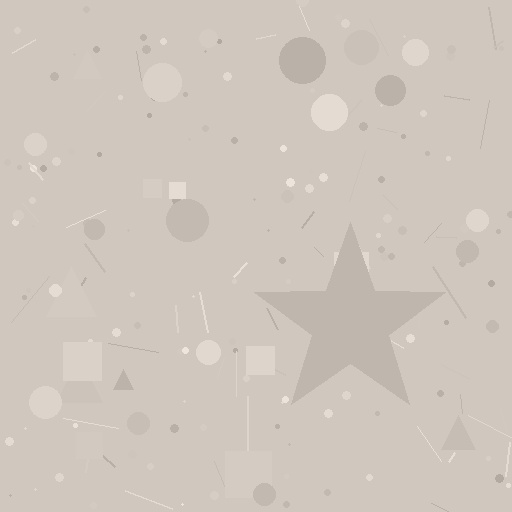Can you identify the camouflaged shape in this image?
The camouflaged shape is a star.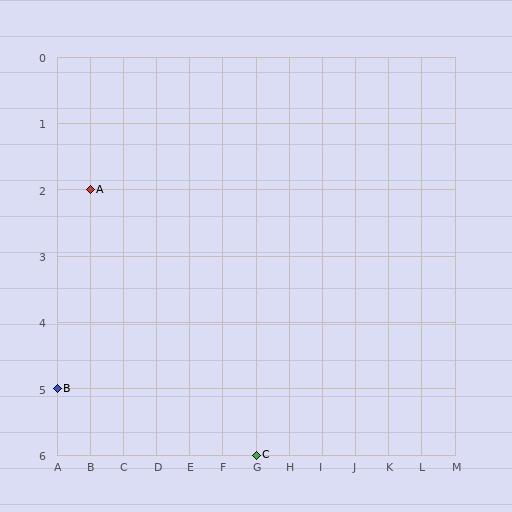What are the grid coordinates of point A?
Point A is at grid coordinates (B, 2).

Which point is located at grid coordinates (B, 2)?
Point A is at (B, 2).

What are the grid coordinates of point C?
Point C is at grid coordinates (G, 6).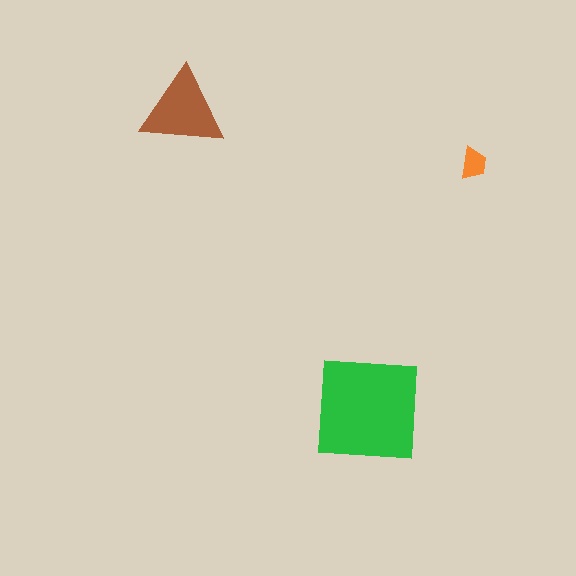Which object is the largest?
The green square.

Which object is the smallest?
The orange trapezoid.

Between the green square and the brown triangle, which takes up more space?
The green square.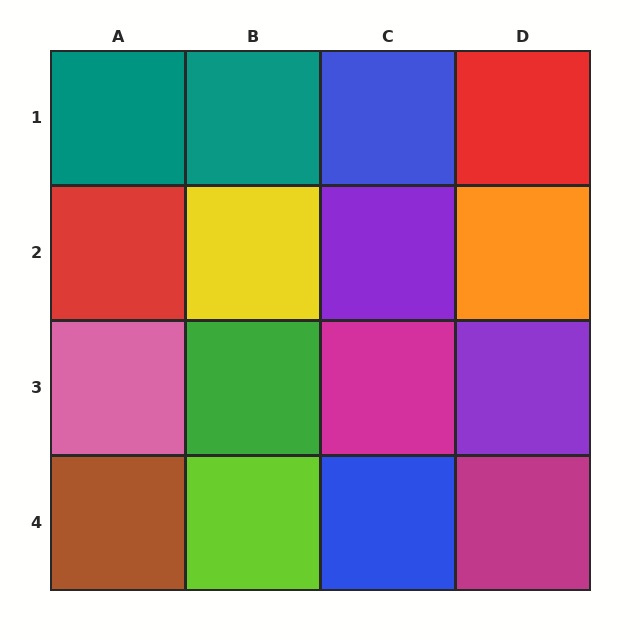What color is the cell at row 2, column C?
Purple.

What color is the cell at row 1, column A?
Teal.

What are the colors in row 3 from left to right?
Pink, green, magenta, purple.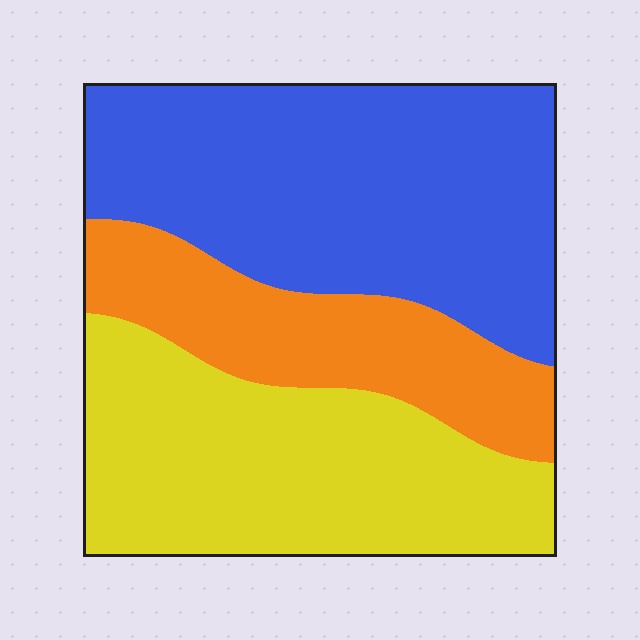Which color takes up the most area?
Blue, at roughly 45%.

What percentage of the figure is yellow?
Yellow covers around 35% of the figure.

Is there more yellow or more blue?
Blue.